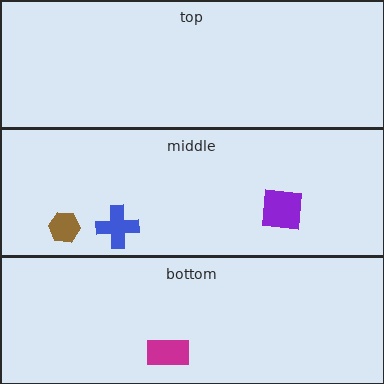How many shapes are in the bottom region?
1.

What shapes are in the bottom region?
The magenta rectangle.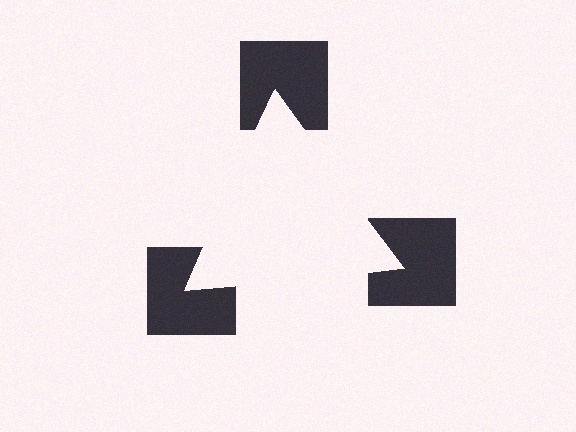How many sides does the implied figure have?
3 sides.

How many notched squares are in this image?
There are 3 — one at each vertex of the illusory triangle.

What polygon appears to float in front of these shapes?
An illusory triangle — its edges are inferred from the aligned wedge cuts in the notched squares, not physically drawn.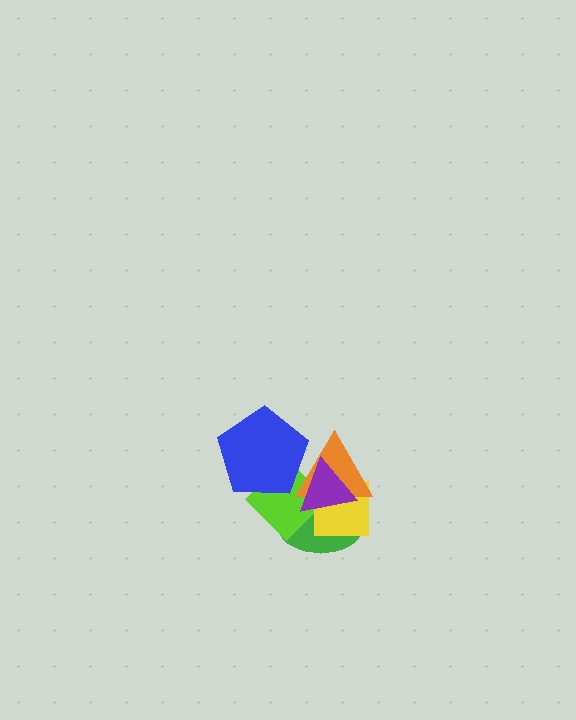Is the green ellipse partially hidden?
Yes, it is partially covered by another shape.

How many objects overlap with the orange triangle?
5 objects overlap with the orange triangle.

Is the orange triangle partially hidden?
Yes, it is partially covered by another shape.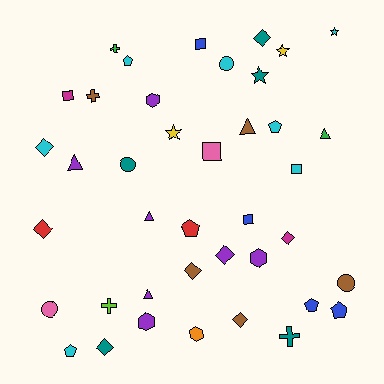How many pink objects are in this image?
There are 2 pink objects.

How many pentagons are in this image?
There are 6 pentagons.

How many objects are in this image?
There are 40 objects.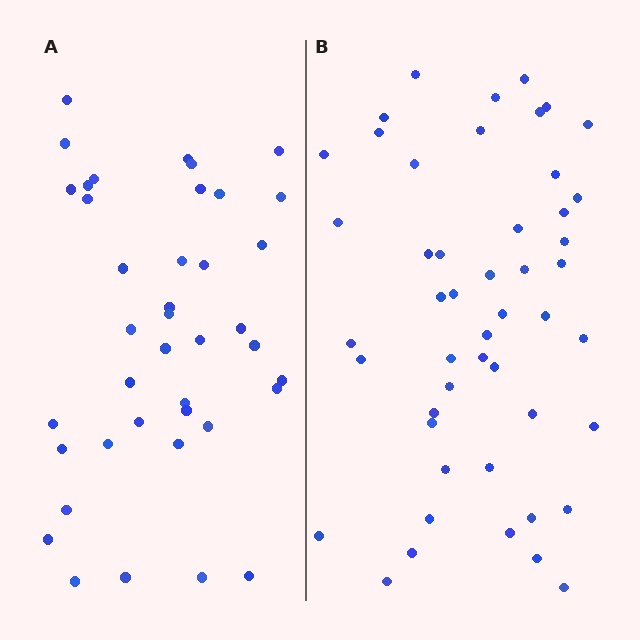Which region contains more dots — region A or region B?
Region B (the right region) has more dots.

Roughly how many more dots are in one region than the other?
Region B has roughly 8 or so more dots than region A.